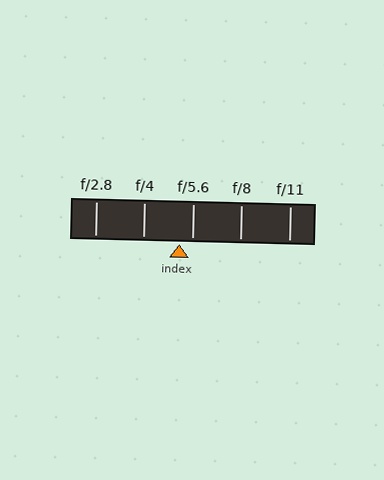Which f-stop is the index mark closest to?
The index mark is closest to f/5.6.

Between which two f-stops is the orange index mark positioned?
The index mark is between f/4 and f/5.6.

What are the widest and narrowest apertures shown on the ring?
The widest aperture shown is f/2.8 and the narrowest is f/11.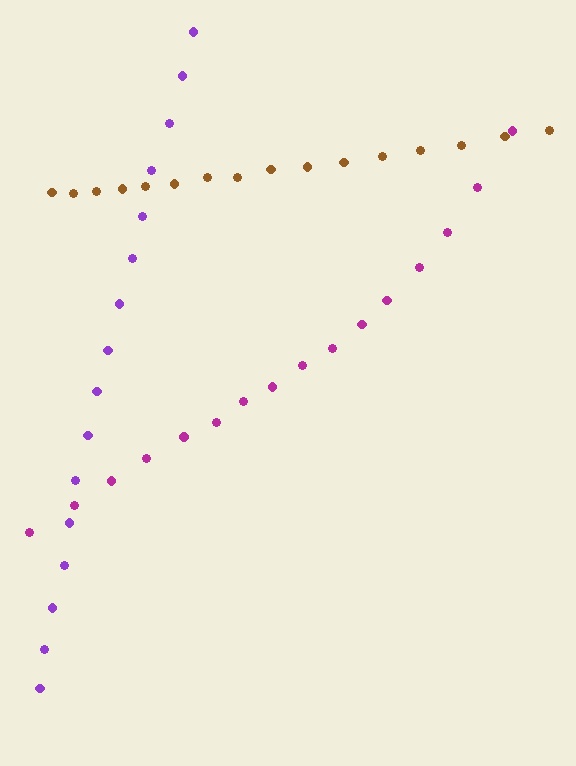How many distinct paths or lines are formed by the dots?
There are 3 distinct paths.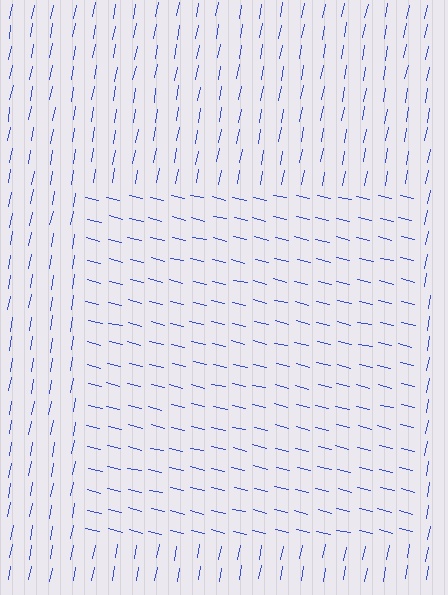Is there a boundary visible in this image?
Yes, there is a texture boundary formed by a change in line orientation.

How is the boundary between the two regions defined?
The boundary is defined purely by a change in line orientation (approximately 87 degrees difference). All lines are the same color and thickness.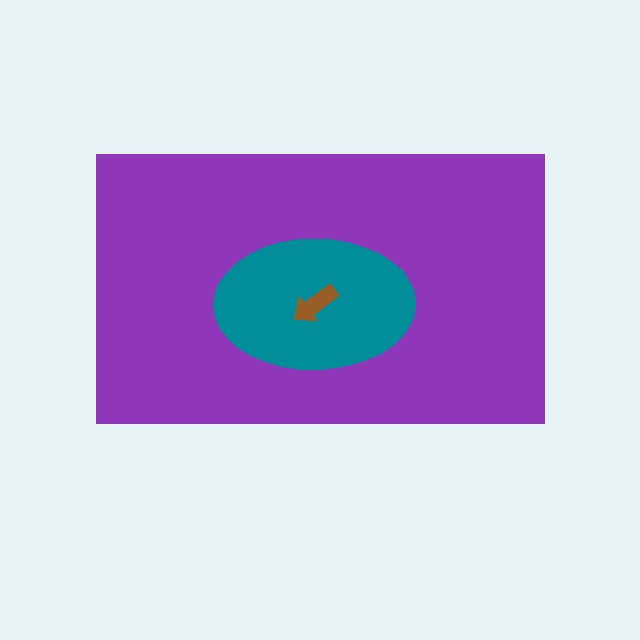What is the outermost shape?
The purple rectangle.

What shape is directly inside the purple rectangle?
The teal ellipse.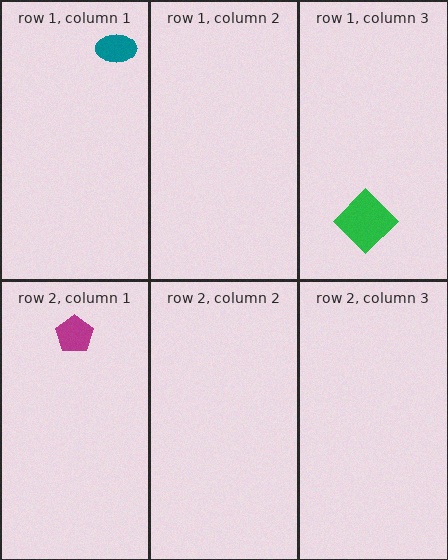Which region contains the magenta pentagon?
The row 2, column 1 region.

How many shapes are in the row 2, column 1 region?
1.